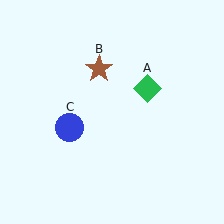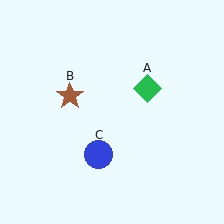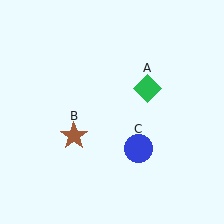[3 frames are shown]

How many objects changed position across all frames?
2 objects changed position: brown star (object B), blue circle (object C).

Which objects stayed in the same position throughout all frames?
Green diamond (object A) remained stationary.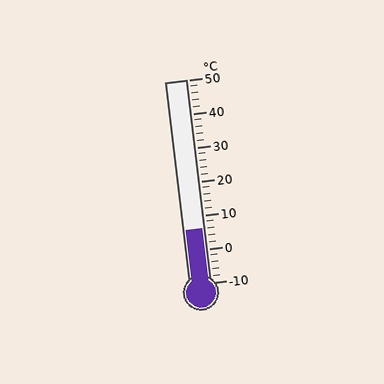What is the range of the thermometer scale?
The thermometer scale ranges from -10°C to 50°C.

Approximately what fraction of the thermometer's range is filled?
The thermometer is filled to approximately 25% of its range.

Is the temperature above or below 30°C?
The temperature is below 30°C.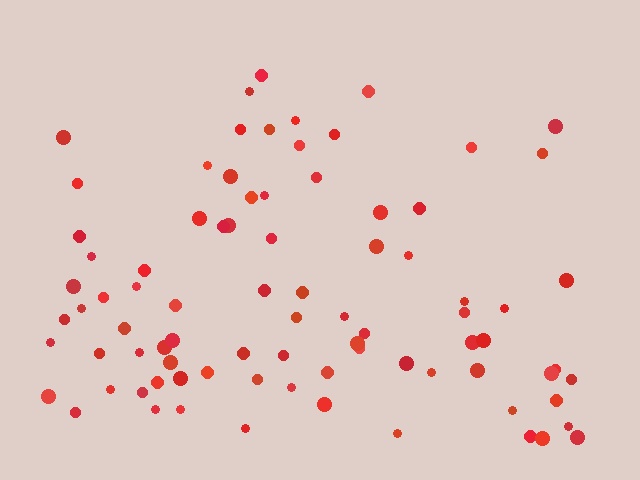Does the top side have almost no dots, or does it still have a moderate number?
Still a moderate number, just noticeably fewer than the bottom.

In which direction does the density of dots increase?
From top to bottom, with the bottom side densest.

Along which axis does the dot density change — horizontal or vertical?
Vertical.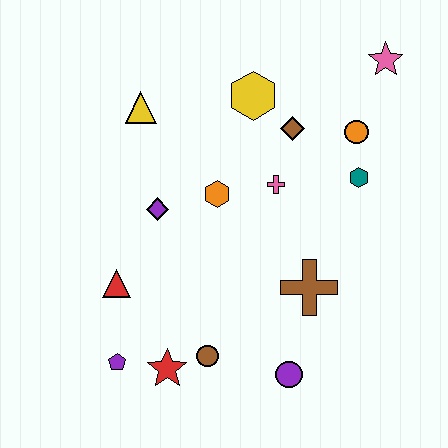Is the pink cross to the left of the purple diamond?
No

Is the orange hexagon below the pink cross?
Yes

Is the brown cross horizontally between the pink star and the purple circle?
Yes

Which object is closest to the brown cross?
The purple circle is closest to the brown cross.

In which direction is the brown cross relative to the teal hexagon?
The brown cross is below the teal hexagon.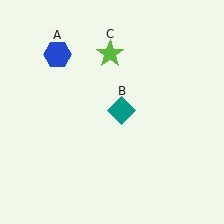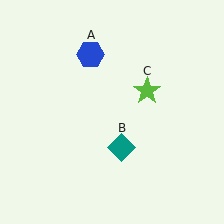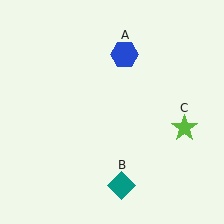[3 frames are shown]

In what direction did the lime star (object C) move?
The lime star (object C) moved down and to the right.